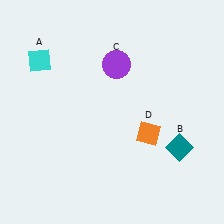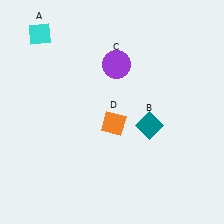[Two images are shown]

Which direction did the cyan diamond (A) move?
The cyan diamond (A) moved up.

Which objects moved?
The objects that moved are: the cyan diamond (A), the teal diamond (B), the orange diamond (D).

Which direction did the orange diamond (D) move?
The orange diamond (D) moved left.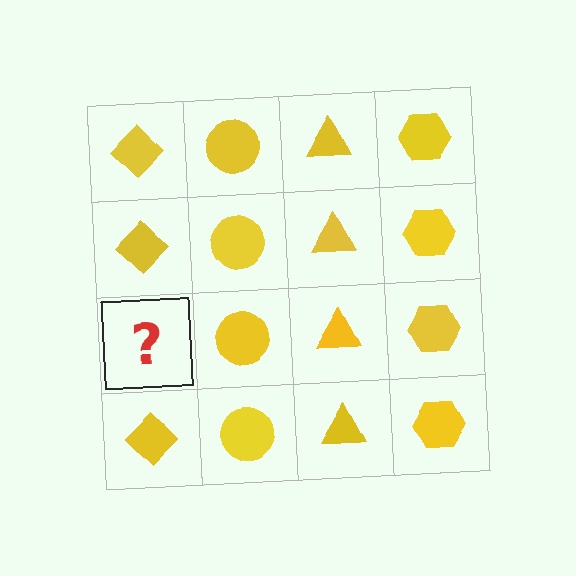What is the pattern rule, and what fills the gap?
The rule is that each column has a consistent shape. The gap should be filled with a yellow diamond.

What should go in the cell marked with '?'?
The missing cell should contain a yellow diamond.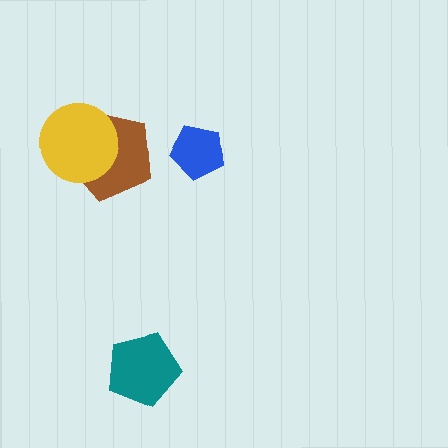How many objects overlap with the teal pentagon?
0 objects overlap with the teal pentagon.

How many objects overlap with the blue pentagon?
0 objects overlap with the blue pentagon.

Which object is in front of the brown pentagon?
The yellow circle is in front of the brown pentagon.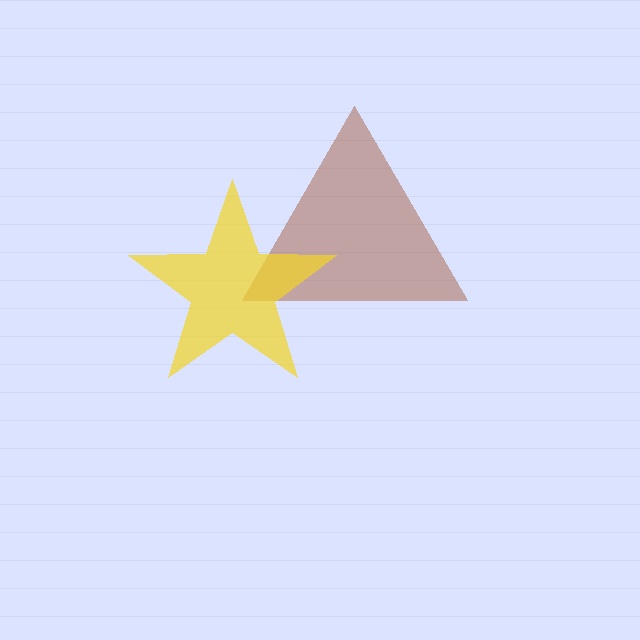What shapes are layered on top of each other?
The layered shapes are: a brown triangle, a yellow star.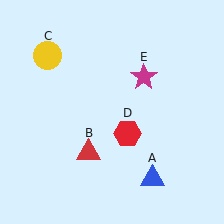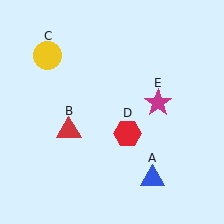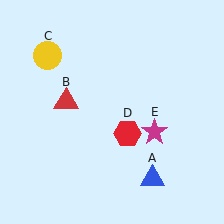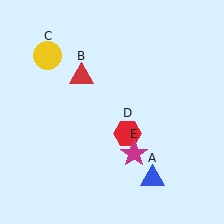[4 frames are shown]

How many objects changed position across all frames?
2 objects changed position: red triangle (object B), magenta star (object E).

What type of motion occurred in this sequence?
The red triangle (object B), magenta star (object E) rotated clockwise around the center of the scene.